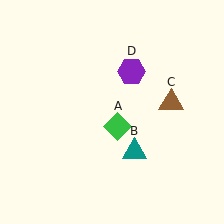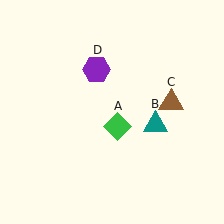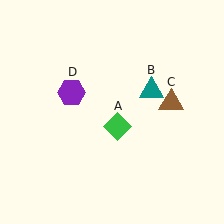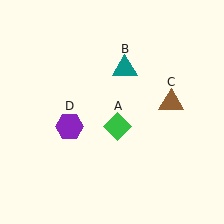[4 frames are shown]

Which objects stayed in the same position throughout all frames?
Green diamond (object A) and brown triangle (object C) remained stationary.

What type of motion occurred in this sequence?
The teal triangle (object B), purple hexagon (object D) rotated counterclockwise around the center of the scene.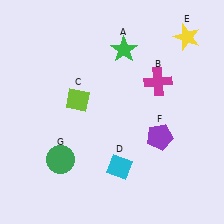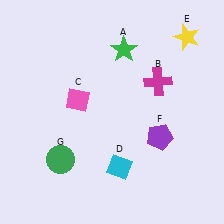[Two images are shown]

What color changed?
The diamond (C) changed from lime in Image 1 to pink in Image 2.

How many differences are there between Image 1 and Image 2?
There is 1 difference between the two images.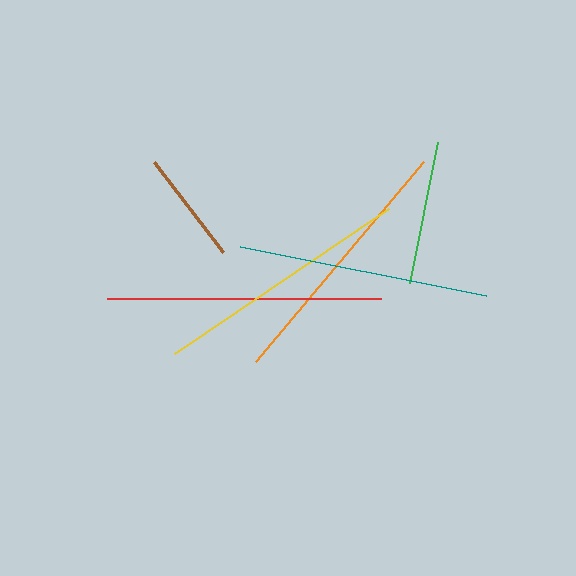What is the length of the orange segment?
The orange segment is approximately 261 pixels long.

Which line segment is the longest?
The red line is the longest at approximately 273 pixels.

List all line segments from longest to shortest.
From longest to shortest: red, orange, yellow, teal, green, brown.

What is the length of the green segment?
The green segment is approximately 143 pixels long.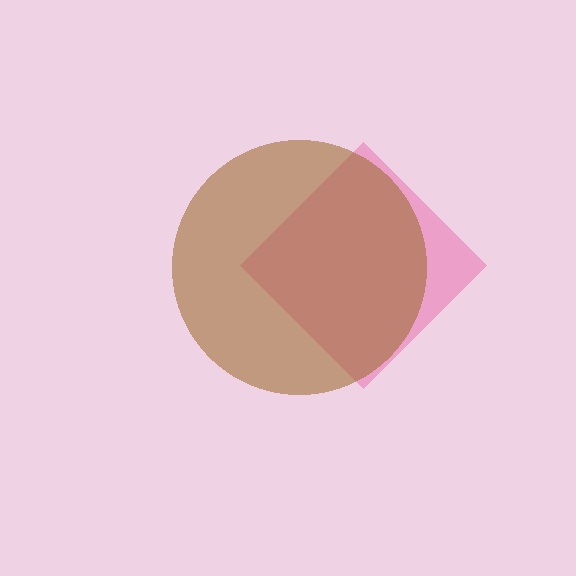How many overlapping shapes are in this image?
There are 2 overlapping shapes in the image.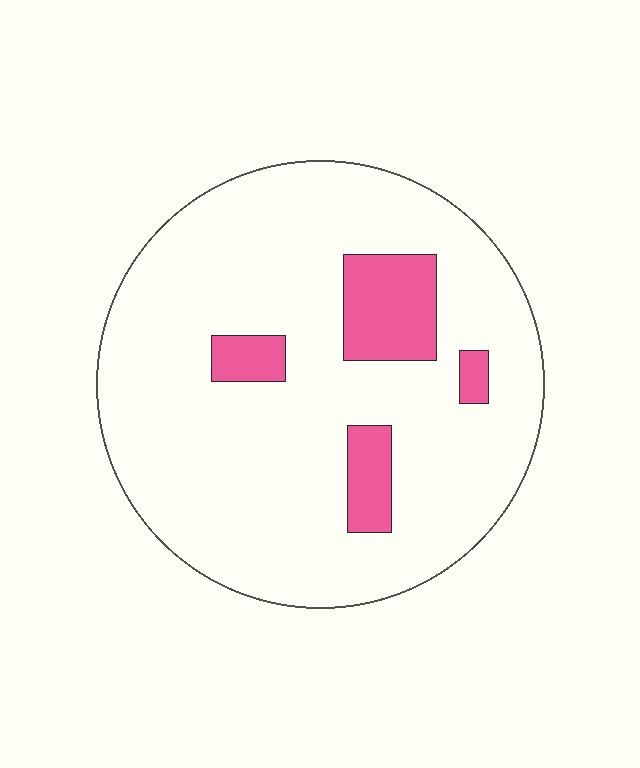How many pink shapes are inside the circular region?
4.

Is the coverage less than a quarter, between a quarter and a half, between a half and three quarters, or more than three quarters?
Less than a quarter.